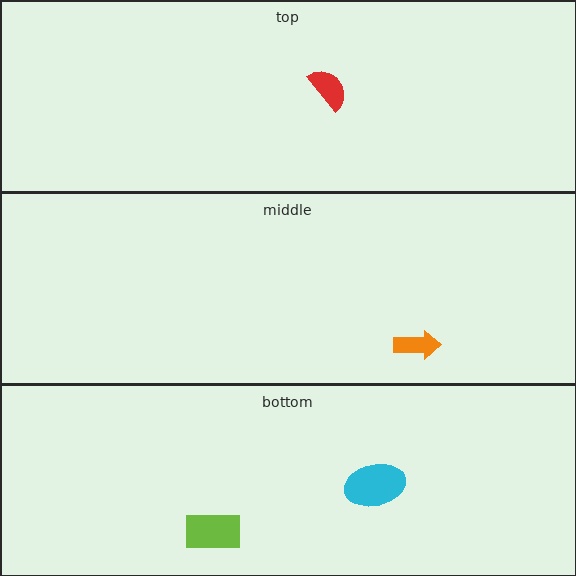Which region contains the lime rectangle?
The bottom region.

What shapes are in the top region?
The red semicircle.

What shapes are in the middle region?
The orange arrow.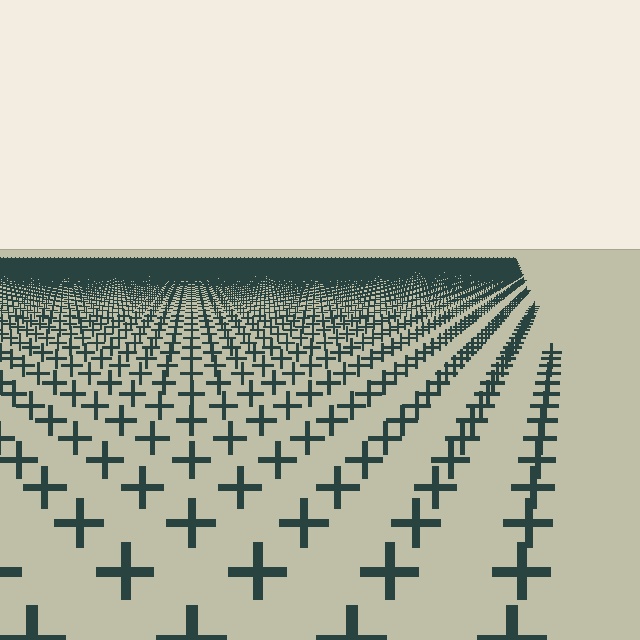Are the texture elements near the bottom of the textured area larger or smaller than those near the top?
Larger. Near the bottom, elements are closer to the viewer and appear at a bigger on-screen size.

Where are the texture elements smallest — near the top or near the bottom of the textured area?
Near the top.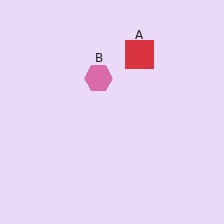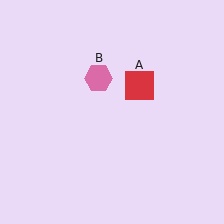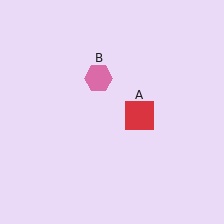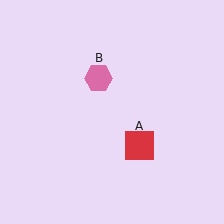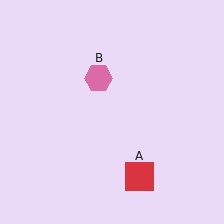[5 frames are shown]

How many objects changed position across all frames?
1 object changed position: red square (object A).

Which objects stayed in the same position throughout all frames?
Pink hexagon (object B) remained stationary.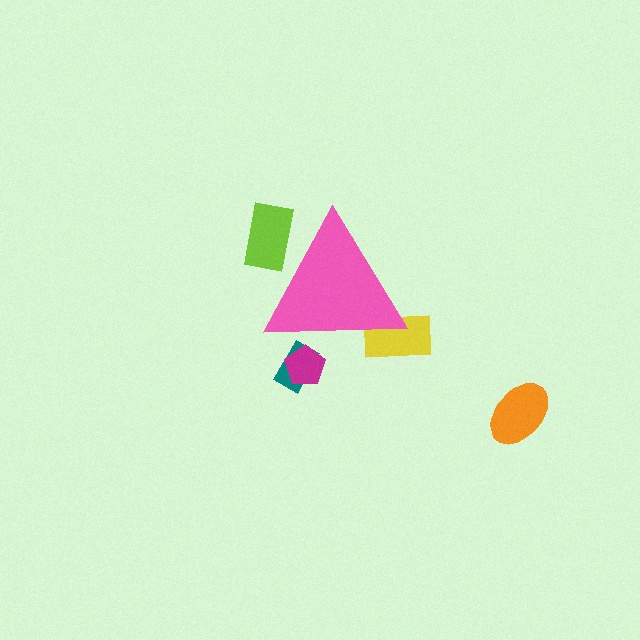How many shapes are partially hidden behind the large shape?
4 shapes are partially hidden.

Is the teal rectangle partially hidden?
Yes, the teal rectangle is partially hidden behind the pink triangle.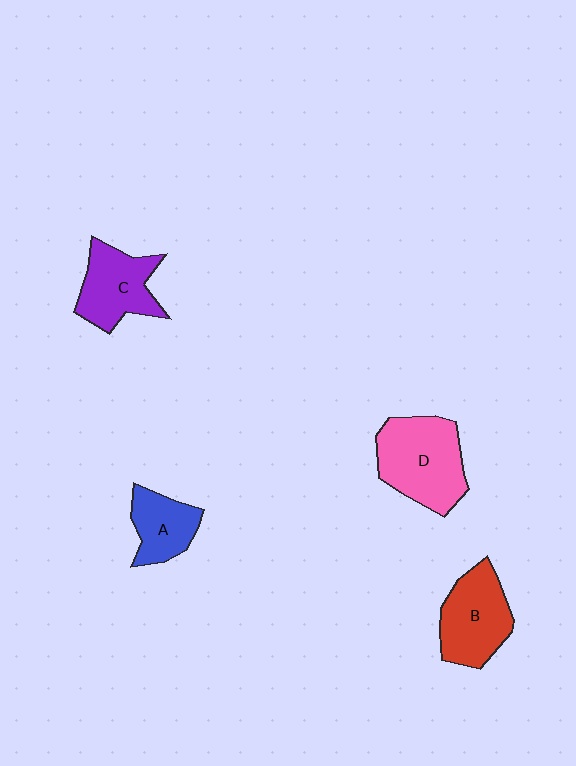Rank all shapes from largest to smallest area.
From largest to smallest: D (pink), B (red), C (purple), A (blue).